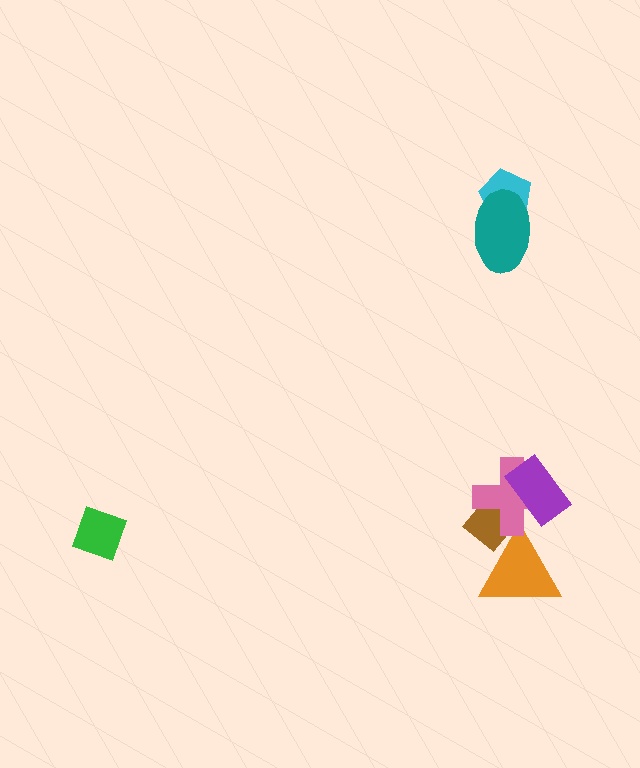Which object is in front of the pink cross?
The purple rectangle is in front of the pink cross.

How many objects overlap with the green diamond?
0 objects overlap with the green diamond.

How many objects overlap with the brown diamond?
2 objects overlap with the brown diamond.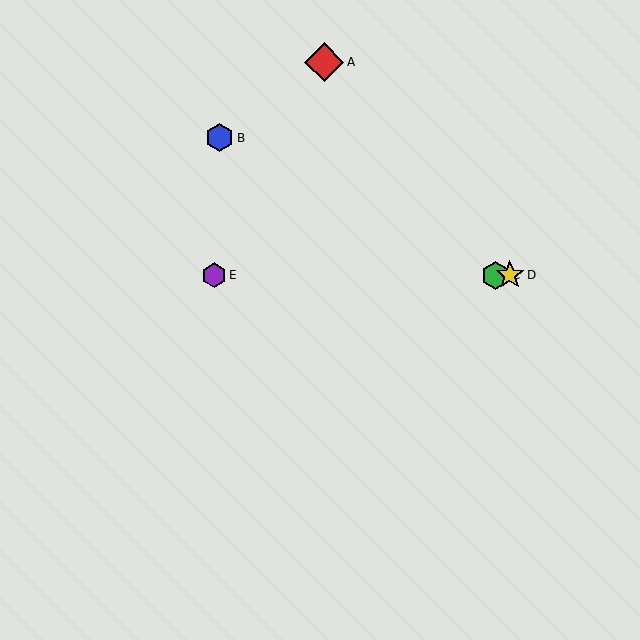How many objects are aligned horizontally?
3 objects (C, D, E) are aligned horizontally.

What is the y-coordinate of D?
Object D is at y≈275.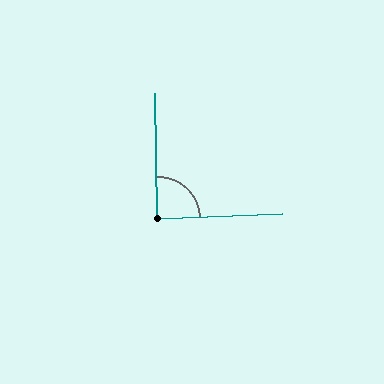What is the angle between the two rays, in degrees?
Approximately 88 degrees.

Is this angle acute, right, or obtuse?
It is approximately a right angle.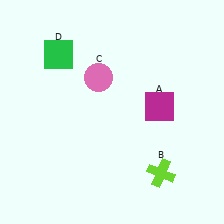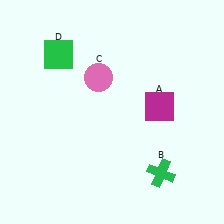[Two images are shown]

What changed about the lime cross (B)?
In Image 1, B is lime. In Image 2, it changed to green.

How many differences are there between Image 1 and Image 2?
There is 1 difference between the two images.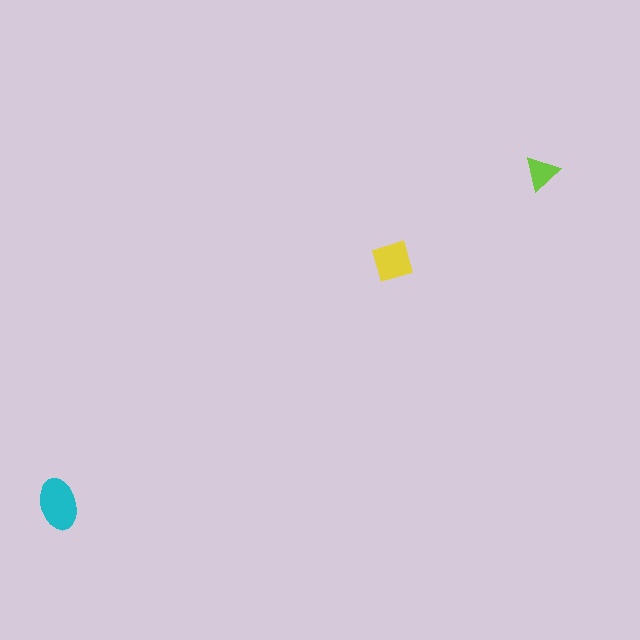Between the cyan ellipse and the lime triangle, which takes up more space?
The cyan ellipse.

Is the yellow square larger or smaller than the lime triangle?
Larger.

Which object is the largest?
The cyan ellipse.